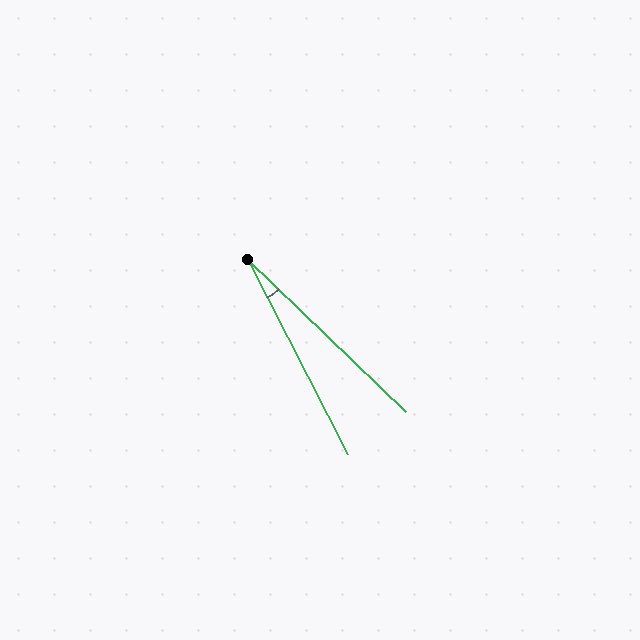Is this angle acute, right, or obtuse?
It is acute.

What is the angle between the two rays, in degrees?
Approximately 19 degrees.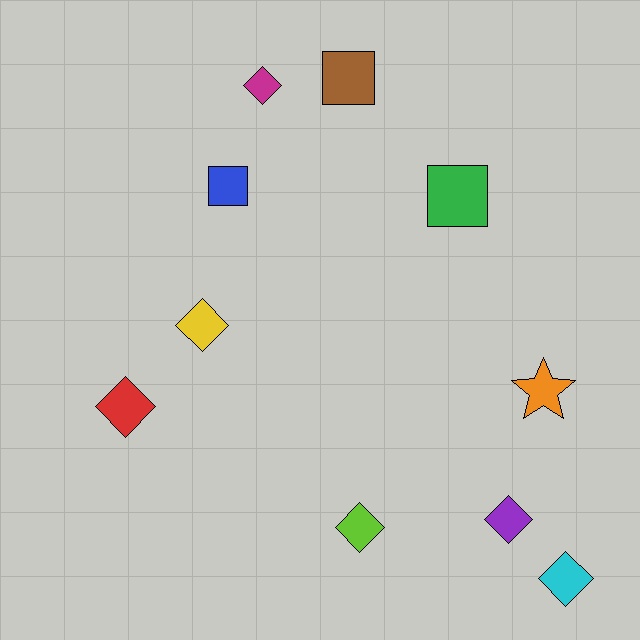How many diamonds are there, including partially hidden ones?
There are 6 diamonds.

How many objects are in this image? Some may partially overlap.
There are 10 objects.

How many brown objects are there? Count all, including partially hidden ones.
There is 1 brown object.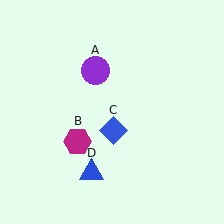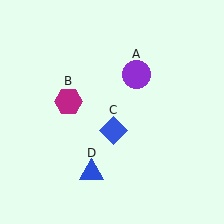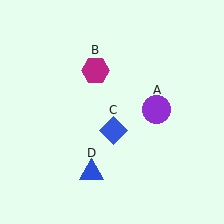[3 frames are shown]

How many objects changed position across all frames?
2 objects changed position: purple circle (object A), magenta hexagon (object B).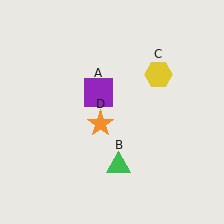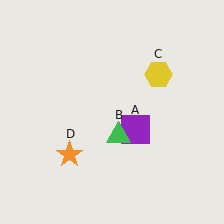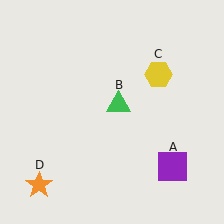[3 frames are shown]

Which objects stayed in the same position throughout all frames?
Yellow hexagon (object C) remained stationary.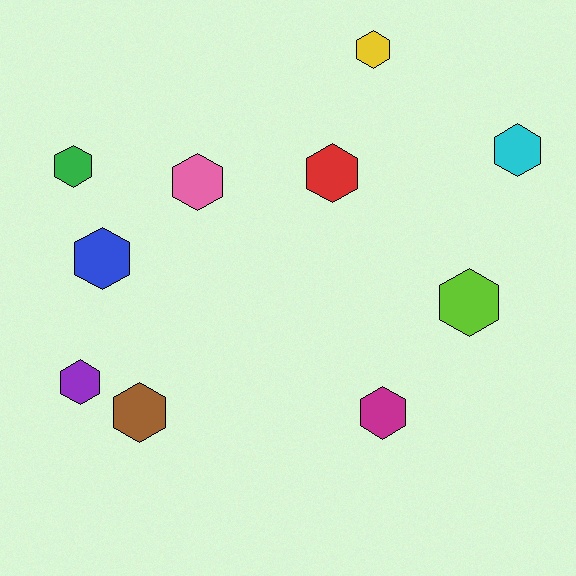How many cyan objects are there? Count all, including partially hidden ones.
There is 1 cyan object.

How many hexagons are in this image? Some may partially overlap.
There are 10 hexagons.